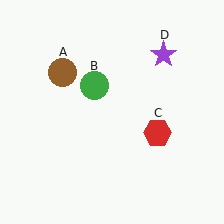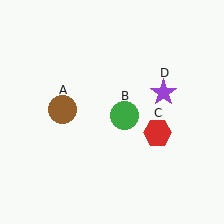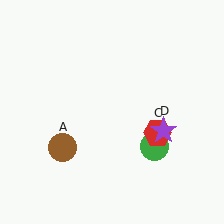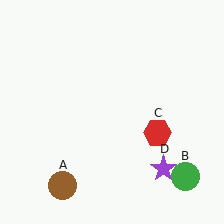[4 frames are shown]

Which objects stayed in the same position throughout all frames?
Red hexagon (object C) remained stationary.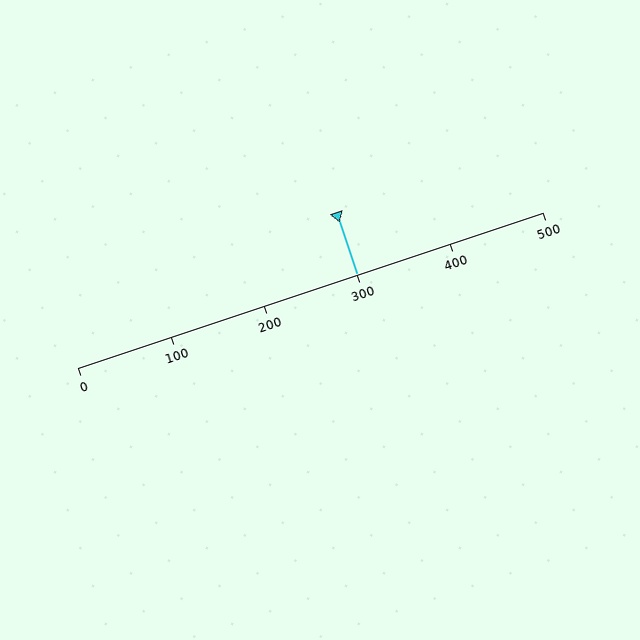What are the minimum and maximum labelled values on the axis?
The axis runs from 0 to 500.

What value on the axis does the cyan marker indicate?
The marker indicates approximately 300.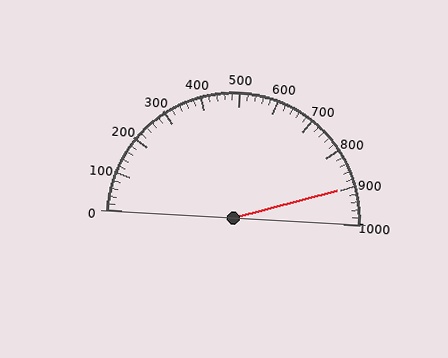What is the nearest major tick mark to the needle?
The nearest major tick mark is 900.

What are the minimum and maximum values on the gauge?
The gauge ranges from 0 to 1000.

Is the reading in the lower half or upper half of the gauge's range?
The reading is in the upper half of the range (0 to 1000).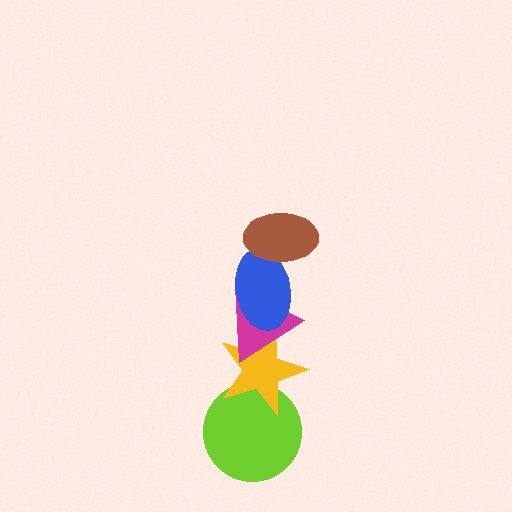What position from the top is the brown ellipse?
The brown ellipse is 1st from the top.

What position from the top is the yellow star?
The yellow star is 4th from the top.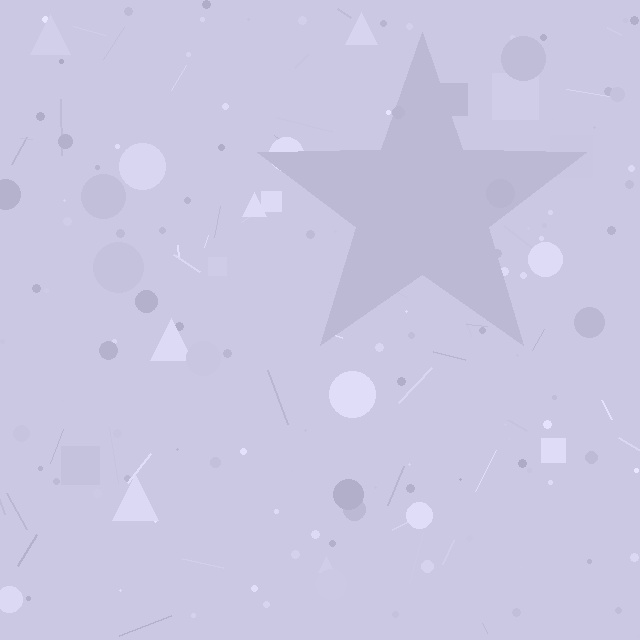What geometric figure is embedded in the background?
A star is embedded in the background.